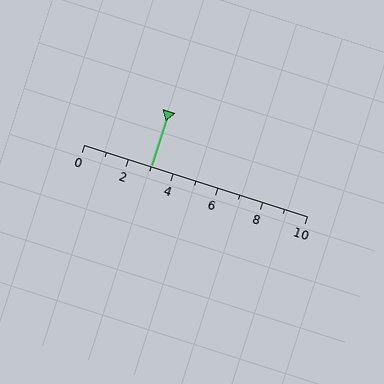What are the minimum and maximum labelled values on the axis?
The axis runs from 0 to 10.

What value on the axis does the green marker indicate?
The marker indicates approximately 3.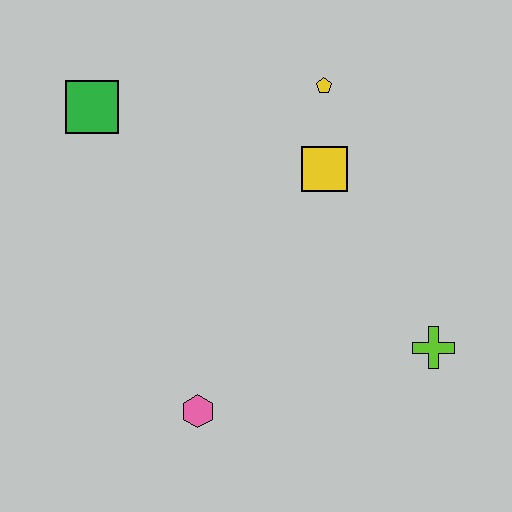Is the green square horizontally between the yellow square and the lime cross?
No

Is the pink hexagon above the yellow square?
No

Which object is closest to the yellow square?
The yellow pentagon is closest to the yellow square.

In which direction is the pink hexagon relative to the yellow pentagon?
The pink hexagon is below the yellow pentagon.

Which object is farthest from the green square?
The lime cross is farthest from the green square.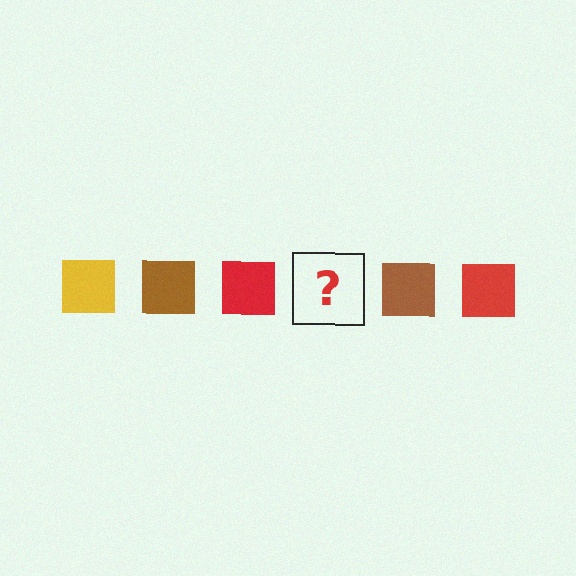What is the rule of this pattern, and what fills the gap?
The rule is that the pattern cycles through yellow, brown, red squares. The gap should be filled with a yellow square.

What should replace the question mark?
The question mark should be replaced with a yellow square.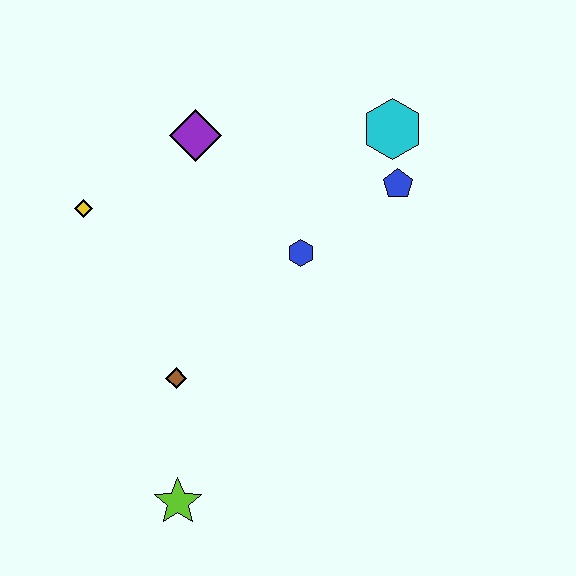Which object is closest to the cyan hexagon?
The blue pentagon is closest to the cyan hexagon.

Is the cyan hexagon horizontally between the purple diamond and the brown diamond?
No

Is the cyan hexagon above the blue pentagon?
Yes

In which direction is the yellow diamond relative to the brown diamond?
The yellow diamond is above the brown diamond.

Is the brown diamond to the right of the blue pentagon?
No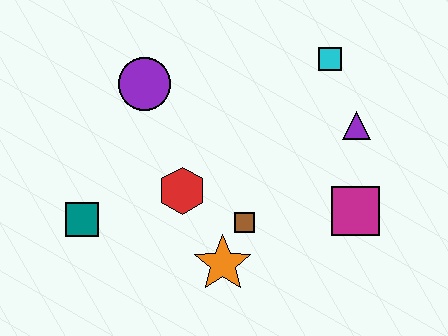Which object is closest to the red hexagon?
The brown square is closest to the red hexagon.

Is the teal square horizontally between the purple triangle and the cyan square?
No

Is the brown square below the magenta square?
Yes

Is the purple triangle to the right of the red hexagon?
Yes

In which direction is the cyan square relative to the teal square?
The cyan square is to the right of the teal square.